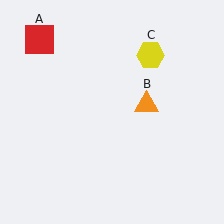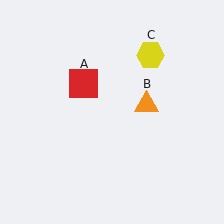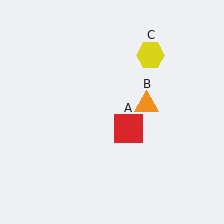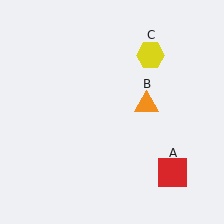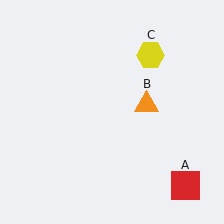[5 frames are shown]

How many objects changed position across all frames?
1 object changed position: red square (object A).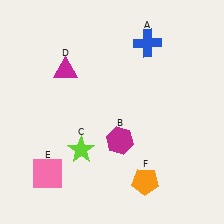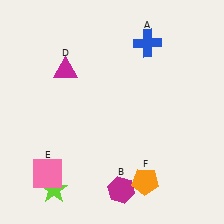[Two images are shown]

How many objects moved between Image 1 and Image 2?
2 objects moved between the two images.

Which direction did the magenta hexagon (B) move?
The magenta hexagon (B) moved down.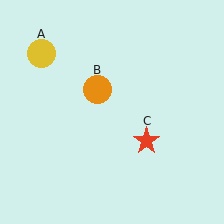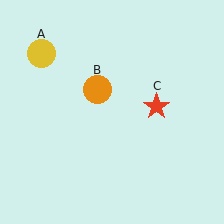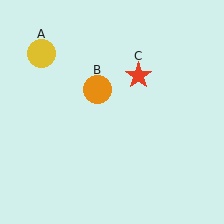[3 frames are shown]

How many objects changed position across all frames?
1 object changed position: red star (object C).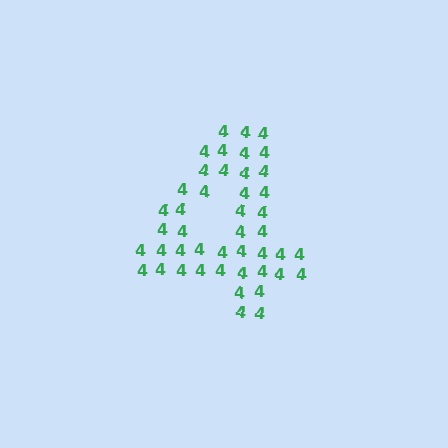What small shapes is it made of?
It is made of small digit 4's.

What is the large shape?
The large shape is the digit 4.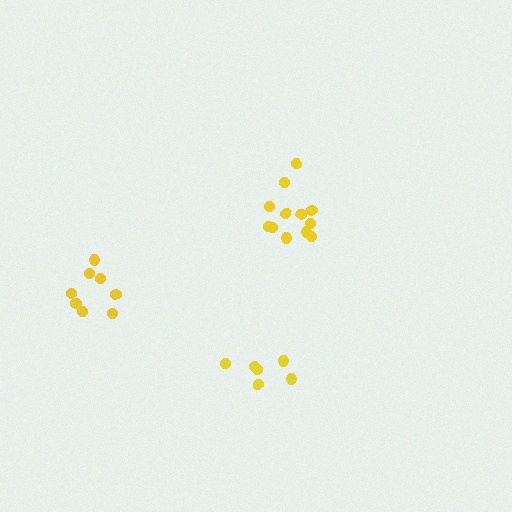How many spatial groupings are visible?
There are 3 spatial groupings.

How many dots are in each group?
Group 1: 6 dots, Group 2: 12 dots, Group 3: 8 dots (26 total).